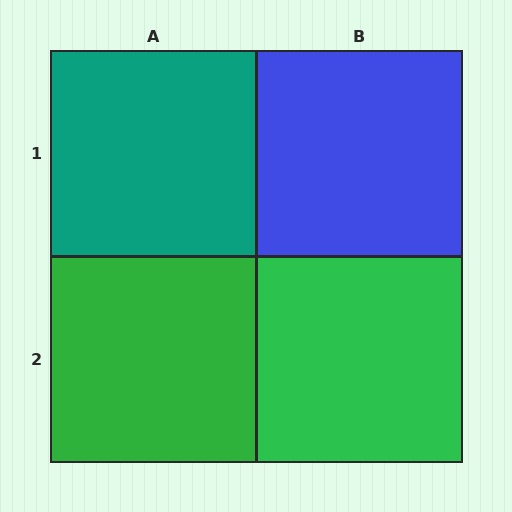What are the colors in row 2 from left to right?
Green, green.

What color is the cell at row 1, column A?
Teal.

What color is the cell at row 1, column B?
Blue.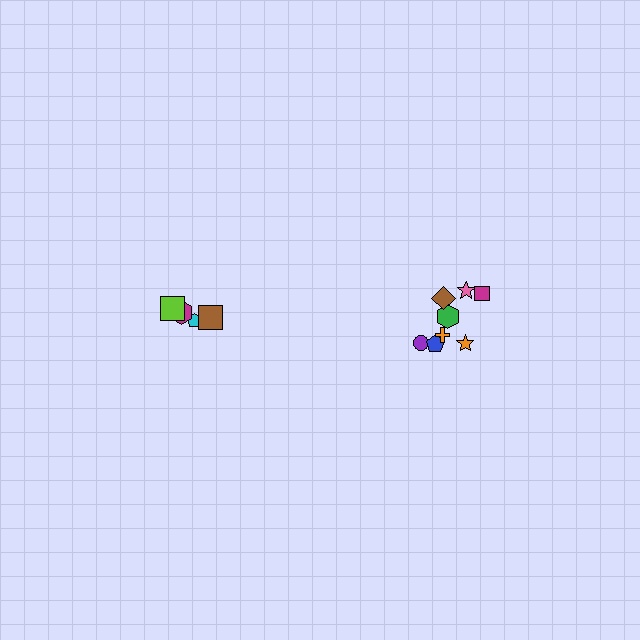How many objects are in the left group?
There are 4 objects.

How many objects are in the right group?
There are 8 objects.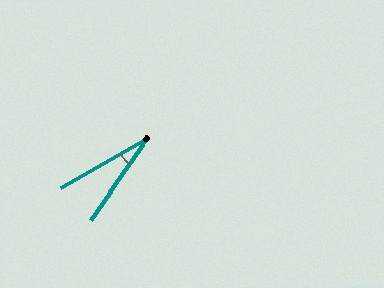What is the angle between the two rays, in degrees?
Approximately 25 degrees.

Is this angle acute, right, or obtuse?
It is acute.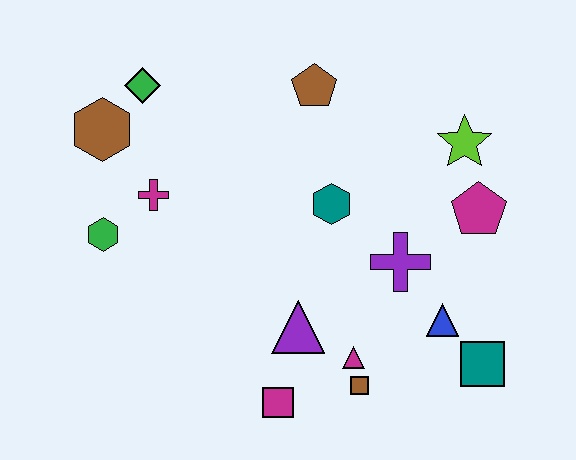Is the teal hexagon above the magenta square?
Yes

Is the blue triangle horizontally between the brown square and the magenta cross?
No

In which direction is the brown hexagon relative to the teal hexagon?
The brown hexagon is to the left of the teal hexagon.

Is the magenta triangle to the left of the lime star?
Yes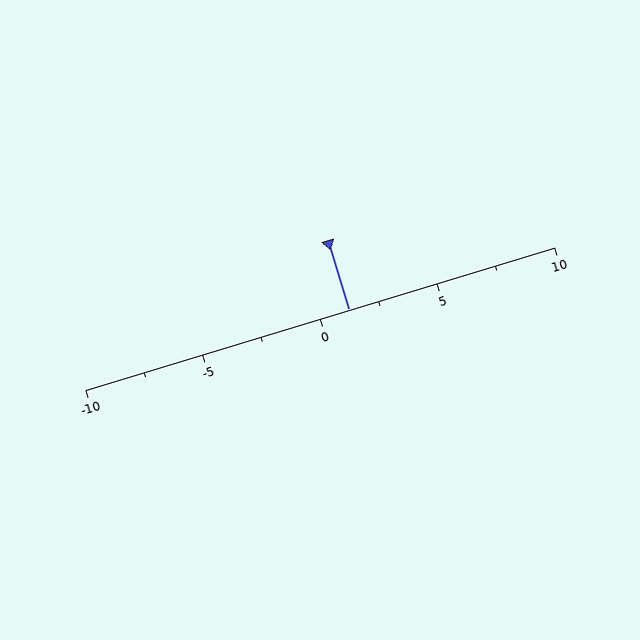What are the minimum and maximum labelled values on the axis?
The axis runs from -10 to 10.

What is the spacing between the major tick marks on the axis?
The major ticks are spaced 5 apart.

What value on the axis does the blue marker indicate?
The marker indicates approximately 1.2.